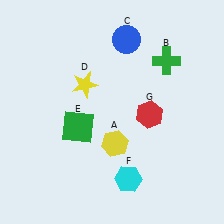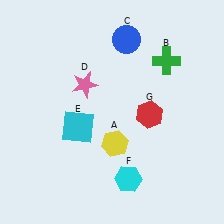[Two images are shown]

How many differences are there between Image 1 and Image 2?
There are 2 differences between the two images.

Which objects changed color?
D changed from yellow to pink. E changed from green to cyan.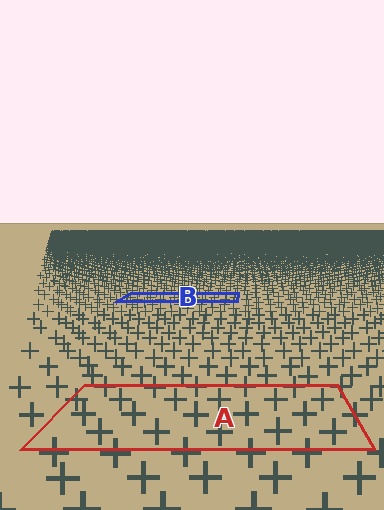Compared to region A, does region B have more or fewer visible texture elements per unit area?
Region B has more texture elements per unit area — they are packed more densely because it is farther away.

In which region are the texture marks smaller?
The texture marks are smaller in region B, because it is farther away.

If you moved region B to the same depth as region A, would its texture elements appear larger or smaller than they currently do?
They would appear larger. At a closer depth, the same texture elements are projected at a bigger on-screen size.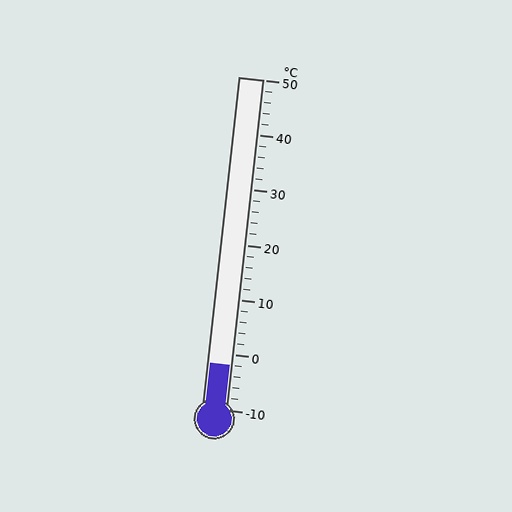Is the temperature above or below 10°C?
The temperature is below 10°C.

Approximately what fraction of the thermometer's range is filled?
The thermometer is filled to approximately 15% of its range.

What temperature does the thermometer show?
The thermometer shows approximately -2°C.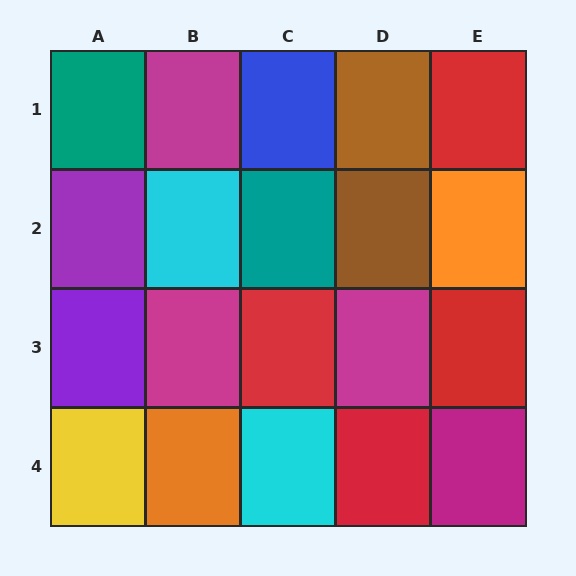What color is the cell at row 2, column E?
Orange.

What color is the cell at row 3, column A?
Purple.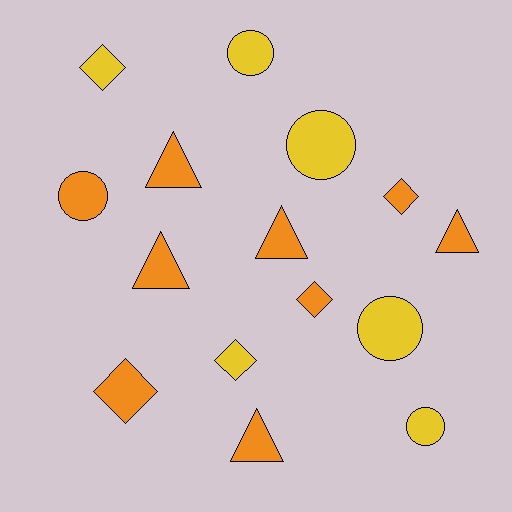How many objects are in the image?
There are 15 objects.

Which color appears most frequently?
Orange, with 9 objects.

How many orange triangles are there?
There are 5 orange triangles.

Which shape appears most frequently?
Diamond, with 5 objects.